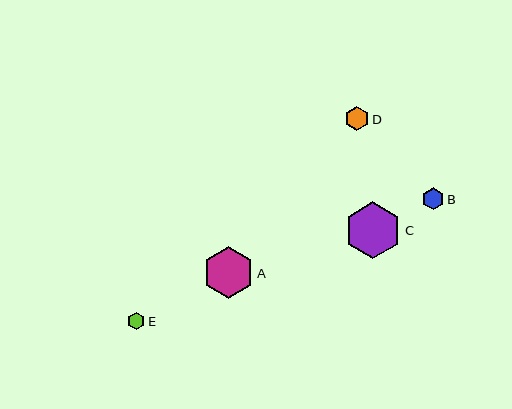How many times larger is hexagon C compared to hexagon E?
Hexagon C is approximately 3.3 times the size of hexagon E.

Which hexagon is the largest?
Hexagon C is the largest with a size of approximately 57 pixels.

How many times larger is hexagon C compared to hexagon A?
Hexagon C is approximately 1.1 times the size of hexagon A.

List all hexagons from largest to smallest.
From largest to smallest: C, A, D, B, E.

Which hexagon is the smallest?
Hexagon E is the smallest with a size of approximately 17 pixels.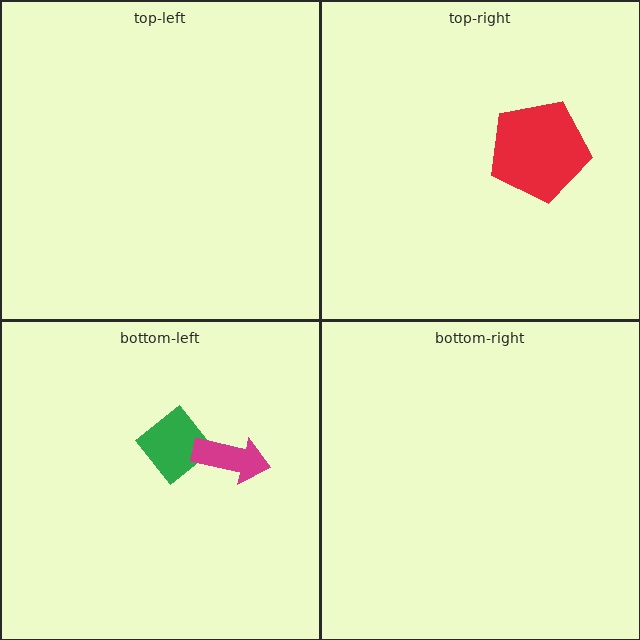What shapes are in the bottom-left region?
The green diamond, the magenta arrow.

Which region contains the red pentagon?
The top-right region.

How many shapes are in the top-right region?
1.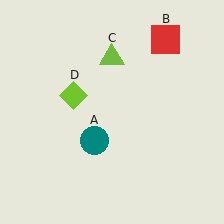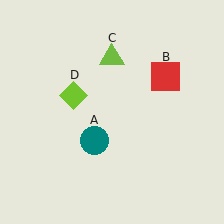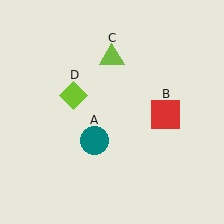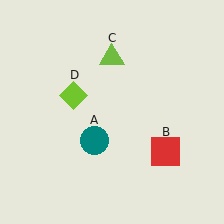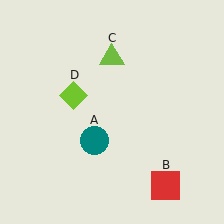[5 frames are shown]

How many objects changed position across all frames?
1 object changed position: red square (object B).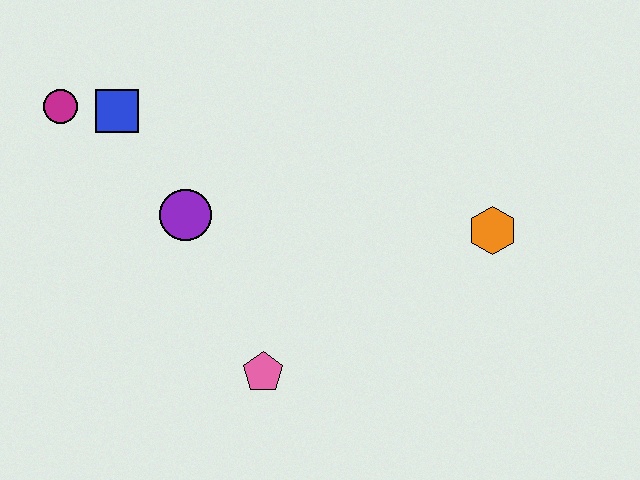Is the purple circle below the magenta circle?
Yes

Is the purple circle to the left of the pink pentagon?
Yes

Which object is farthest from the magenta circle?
The orange hexagon is farthest from the magenta circle.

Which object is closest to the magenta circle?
The blue square is closest to the magenta circle.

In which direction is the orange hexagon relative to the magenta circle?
The orange hexagon is to the right of the magenta circle.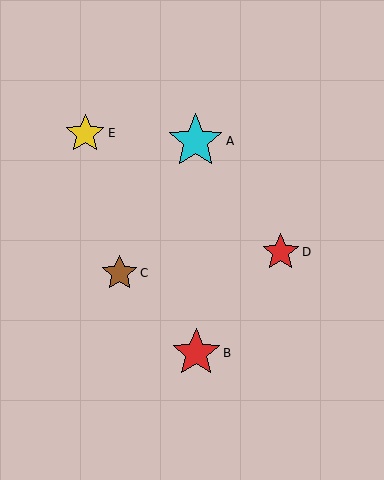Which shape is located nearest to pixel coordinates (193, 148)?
The cyan star (labeled A) at (195, 141) is nearest to that location.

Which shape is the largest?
The cyan star (labeled A) is the largest.